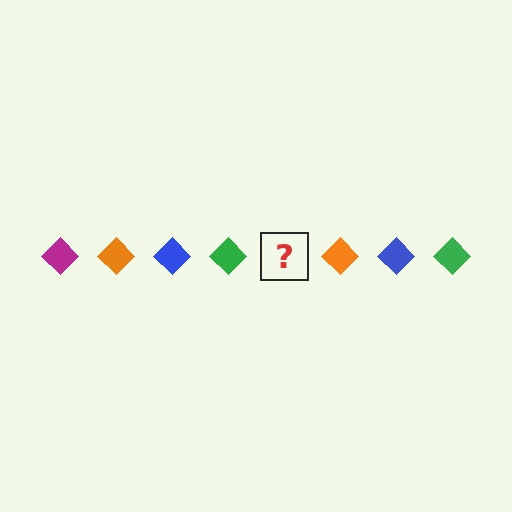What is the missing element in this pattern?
The missing element is a magenta diamond.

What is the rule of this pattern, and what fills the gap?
The rule is that the pattern cycles through magenta, orange, blue, green diamonds. The gap should be filled with a magenta diamond.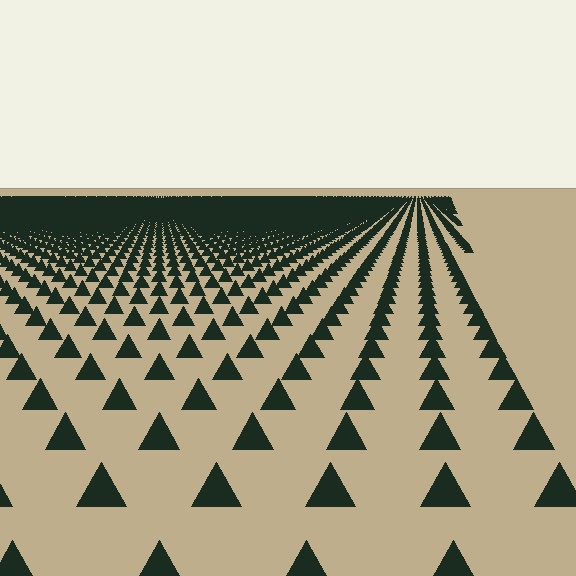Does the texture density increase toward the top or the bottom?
Density increases toward the top.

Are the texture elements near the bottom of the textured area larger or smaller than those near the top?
Larger. Near the bottom, elements are closer to the viewer and appear at a bigger on-screen size.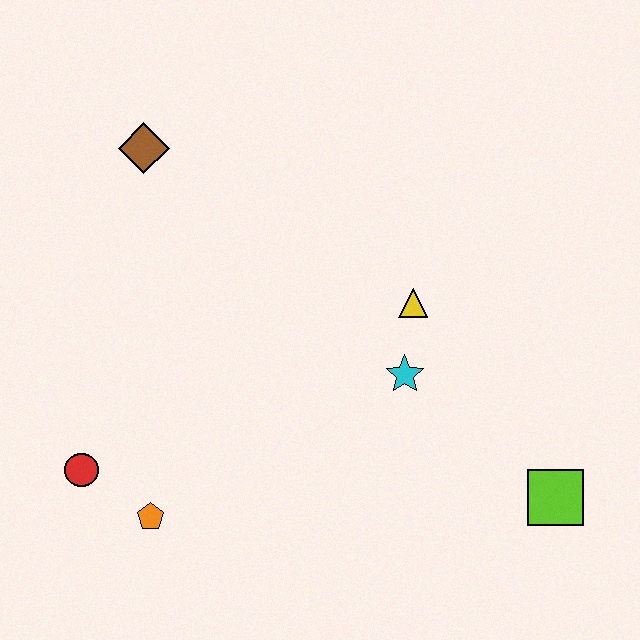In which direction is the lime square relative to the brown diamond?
The lime square is to the right of the brown diamond.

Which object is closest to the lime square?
The cyan star is closest to the lime square.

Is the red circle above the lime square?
Yes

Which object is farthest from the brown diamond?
The lime square is farthest from the brown diamond.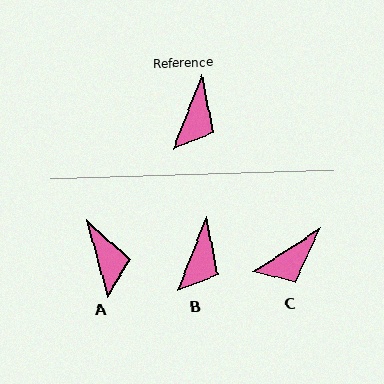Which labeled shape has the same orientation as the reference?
B.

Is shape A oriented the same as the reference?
No, it is off by about 37 degrees.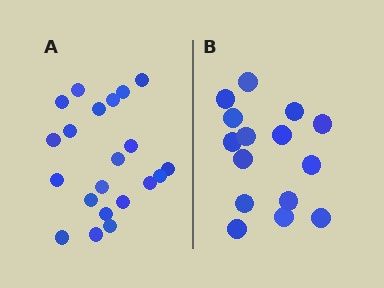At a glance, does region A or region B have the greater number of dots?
Region A (the left region) has more dots.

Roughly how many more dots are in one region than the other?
Region A has about 6 more dots than region B.